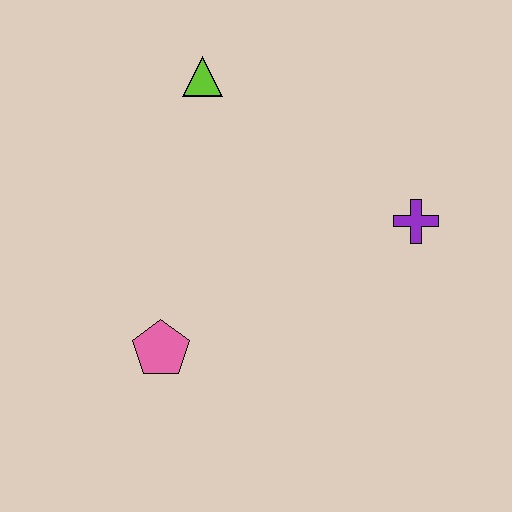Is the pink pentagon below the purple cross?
Yes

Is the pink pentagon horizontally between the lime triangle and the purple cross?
No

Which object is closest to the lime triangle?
The purple cross is closest to the lime triangle.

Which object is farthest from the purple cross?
The pink pentagon is farthest from the purple cross.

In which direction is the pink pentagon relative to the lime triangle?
The pink pentagon is below the lime triangle.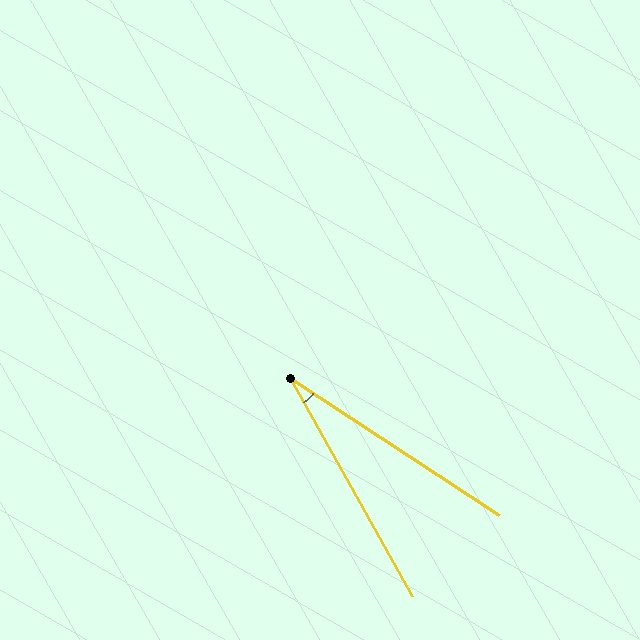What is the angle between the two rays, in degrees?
Approximately 27 degrees.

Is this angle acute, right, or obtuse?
It is acute.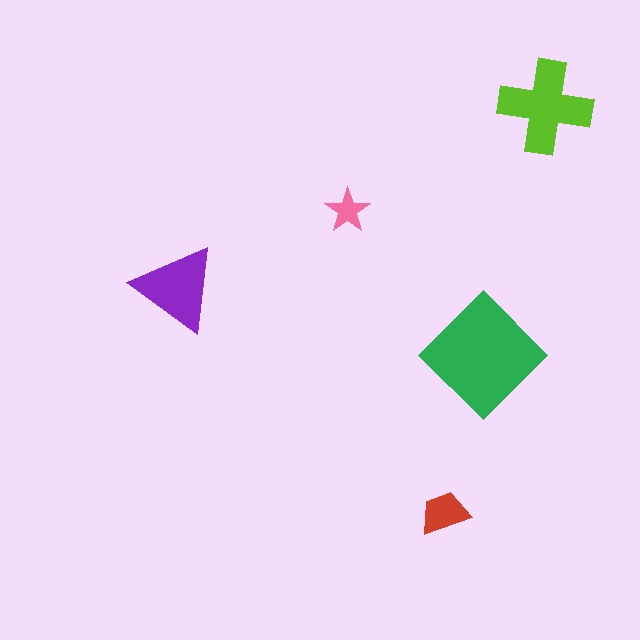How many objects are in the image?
There are 5 objects in the image.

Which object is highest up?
The lime cross is topmost.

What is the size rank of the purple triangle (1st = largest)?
3rd.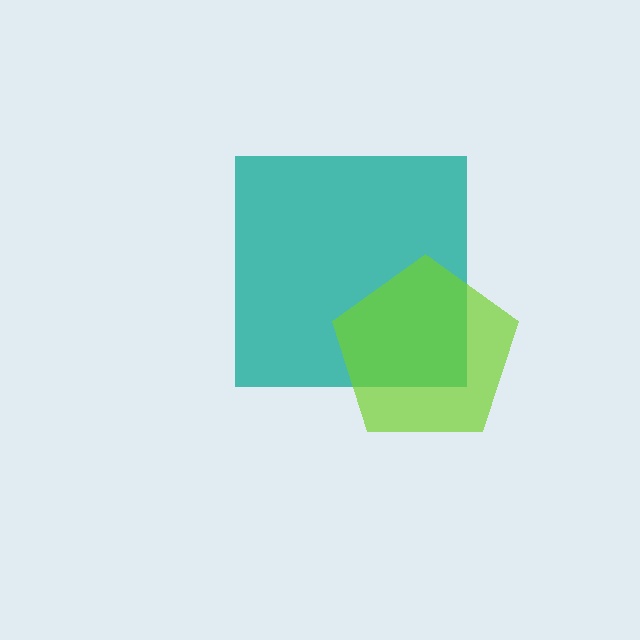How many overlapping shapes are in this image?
There are 2 overlapping shapes in the image.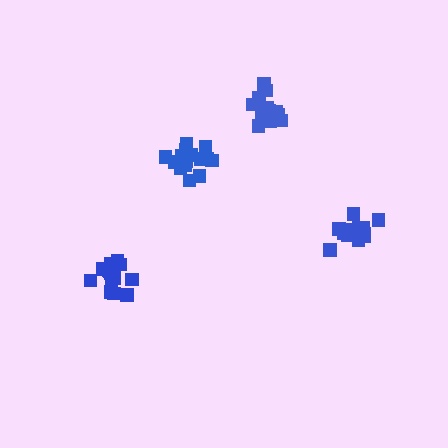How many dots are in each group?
Group 1: 14 dots, Group 2: 18 dots, Group 3: 16 dots, Group 4: 16 dots (64 total).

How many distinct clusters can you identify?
There are 4 distinct clusters.